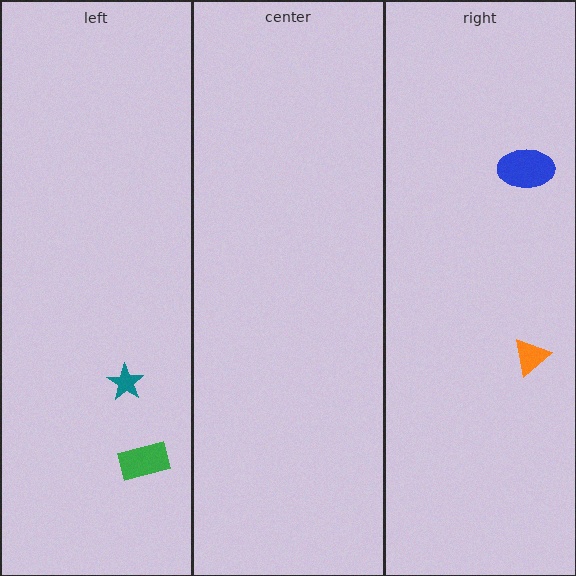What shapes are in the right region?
The blue ellipse, the orange triangle.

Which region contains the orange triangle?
The right region.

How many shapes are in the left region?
2.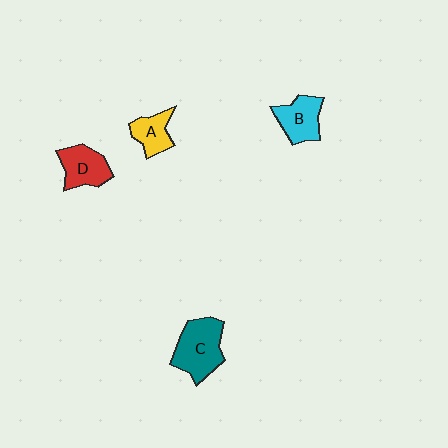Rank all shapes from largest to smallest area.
From largest to smallest: C (teal), D (red), B (cyan), A (yellow).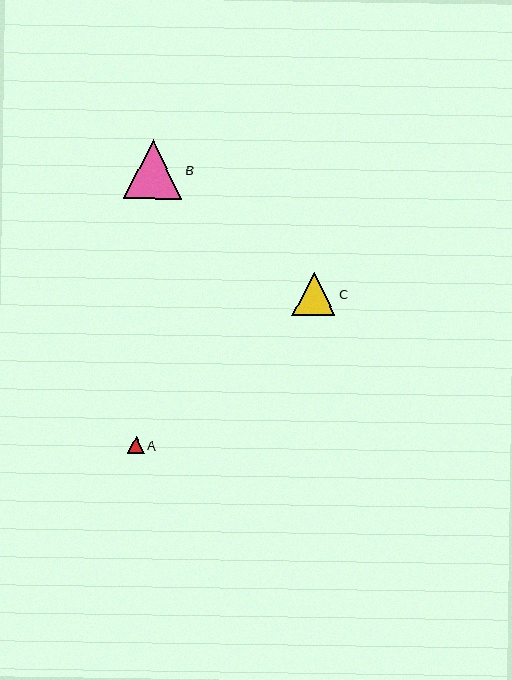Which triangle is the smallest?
Triangle A is the smallest with a size of approximately 17 pixels.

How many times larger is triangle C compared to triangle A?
Triangle C is approximately 2.5 times the size of triangle A.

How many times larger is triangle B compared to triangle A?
Triangle B is approximately 3.4 times the size of triangle A.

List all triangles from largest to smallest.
From largest to smallest: B, C, A.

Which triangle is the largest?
Triangle B is the largest with a size of approximately 59 pixels.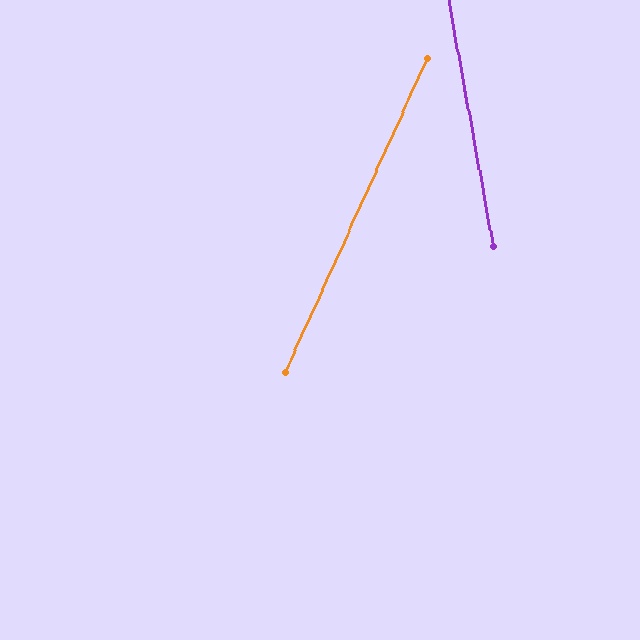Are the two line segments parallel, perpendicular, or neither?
Neither parallel nor perpendicular — they differ by about 35°.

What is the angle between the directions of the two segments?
Approximately 35 degrees.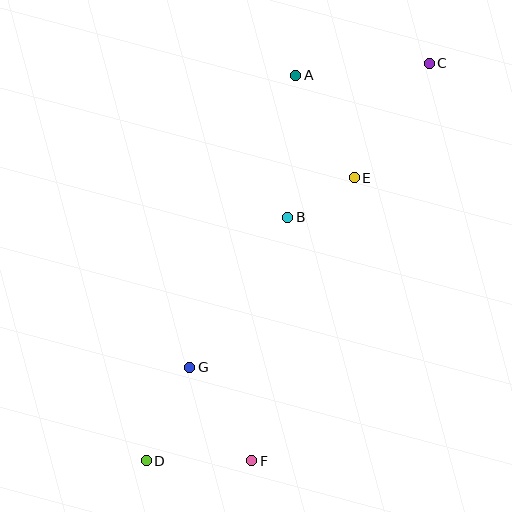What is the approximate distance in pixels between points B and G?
The distance between B and G is approximately 179 pixels.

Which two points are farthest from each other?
Points C and D are farthest from each other.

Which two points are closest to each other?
Points B and E are closest to each other.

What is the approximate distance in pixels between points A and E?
The distance between A and E is approximately 118 pixels.